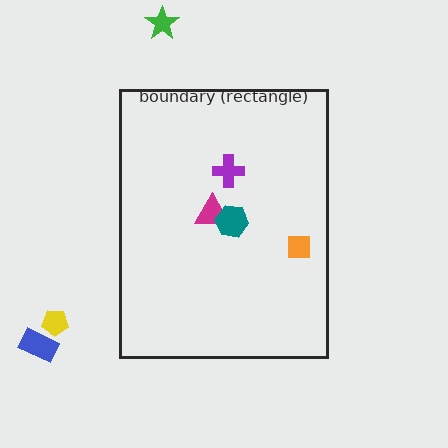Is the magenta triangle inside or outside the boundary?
Inside.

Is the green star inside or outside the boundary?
Outside.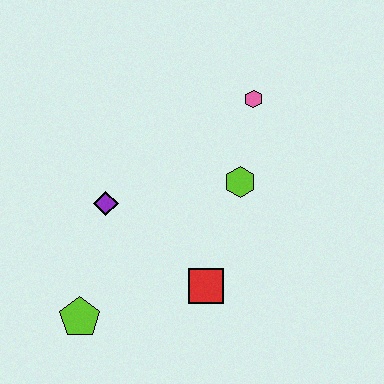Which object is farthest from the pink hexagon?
The lime pentagon is farthest from the pink hexagon.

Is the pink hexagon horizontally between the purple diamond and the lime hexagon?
No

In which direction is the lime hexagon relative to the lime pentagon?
The lime hexagon is to the right of the lime pentagon.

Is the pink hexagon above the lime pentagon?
Yes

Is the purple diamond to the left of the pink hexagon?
Yes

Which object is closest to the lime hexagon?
The pink hexagon is closest to the lime hexagon.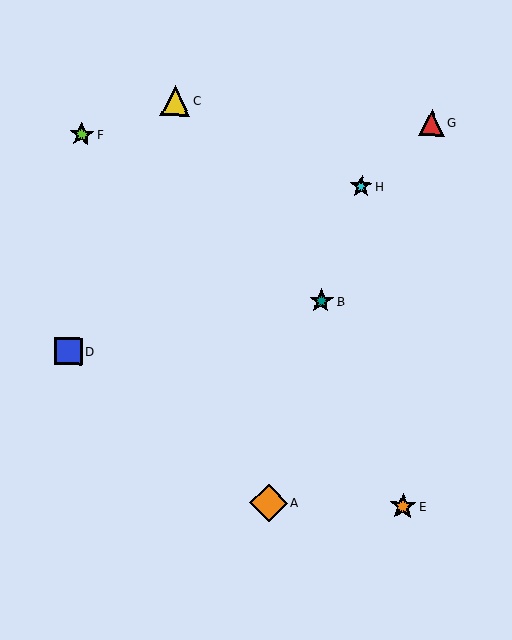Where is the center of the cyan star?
The center of the cyan star is at (361, 186).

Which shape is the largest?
The orange diamond (labeled A) is the largest.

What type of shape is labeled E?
Shape E is an orange star.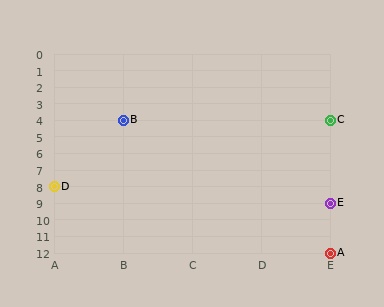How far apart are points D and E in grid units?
Points D and E are 4 columns and 1 row apart (about 4.1 grid units diagonally).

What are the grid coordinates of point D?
Point D is at grid coordinates (A, 8).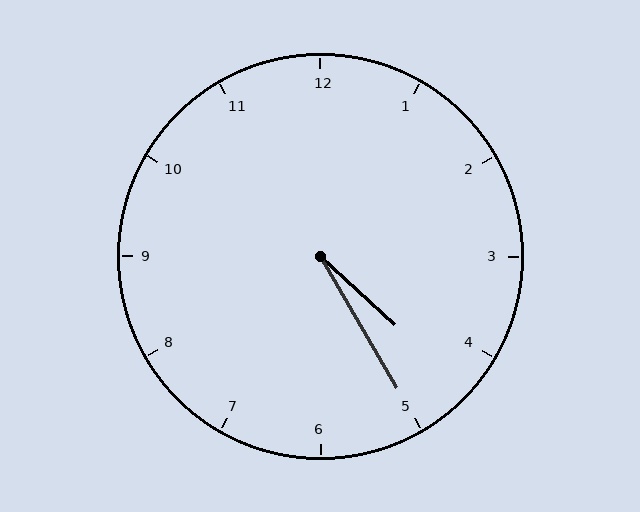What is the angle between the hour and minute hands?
Approximately 18 degrees.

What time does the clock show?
4:25.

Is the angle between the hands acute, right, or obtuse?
It is acute.